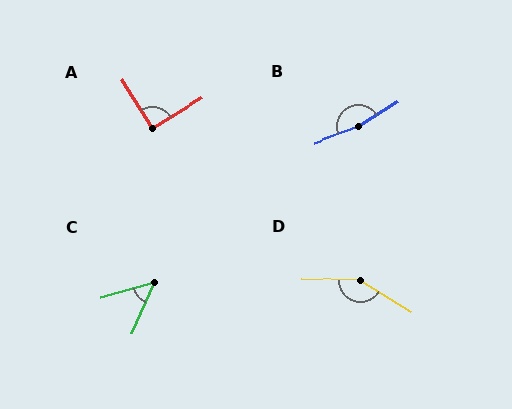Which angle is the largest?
B, at approximately 169 degrees.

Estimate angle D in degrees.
Approximately 151 degrees.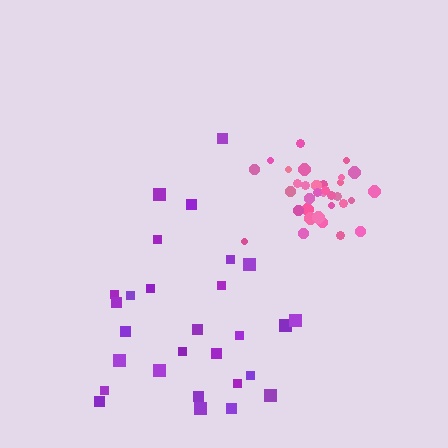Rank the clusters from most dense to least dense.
pink, purple.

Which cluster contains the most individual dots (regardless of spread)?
Pink (33).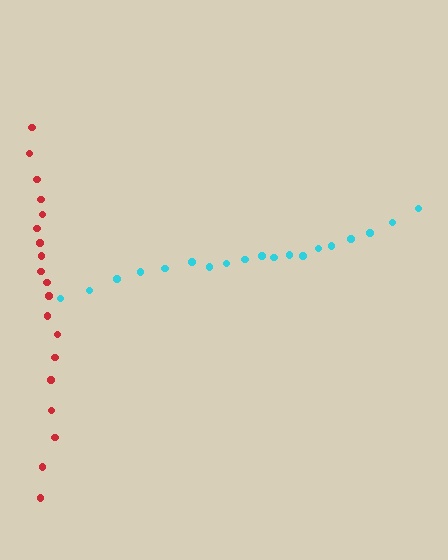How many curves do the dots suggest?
There are 2 distinct paths.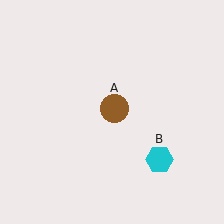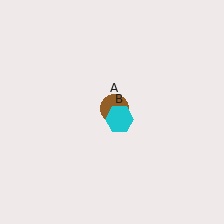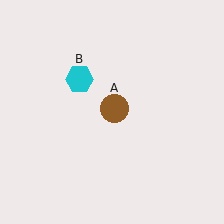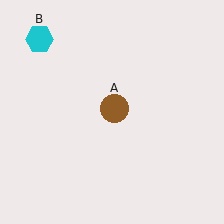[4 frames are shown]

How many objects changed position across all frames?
1 object changed position: cyan hexagon (object B).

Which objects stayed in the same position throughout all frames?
Brown circle (object A) remained stationary.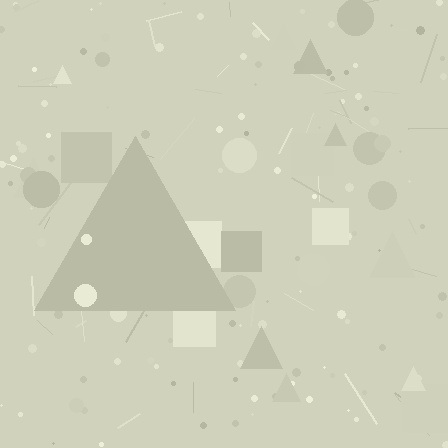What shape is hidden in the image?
A triangle is hidden in the image.